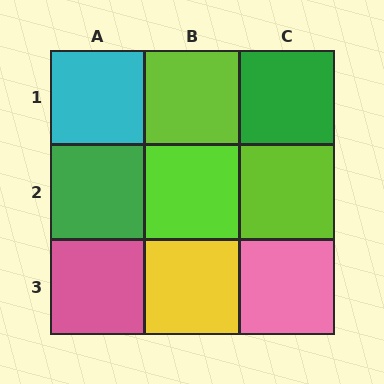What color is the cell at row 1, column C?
Green.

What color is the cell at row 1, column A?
Cyan.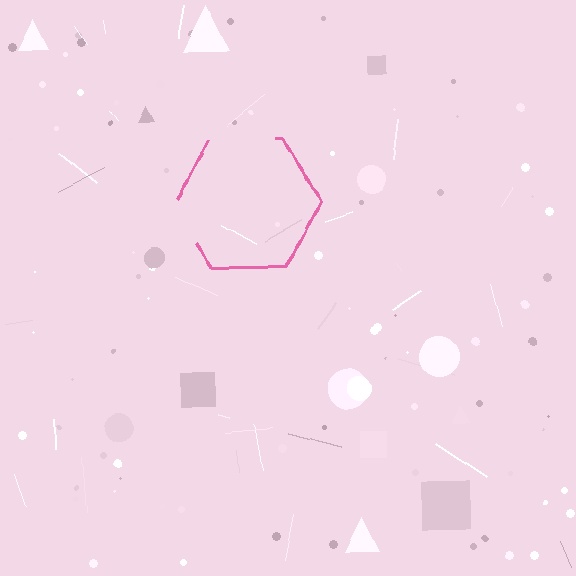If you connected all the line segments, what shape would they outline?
They would outline a hexagon.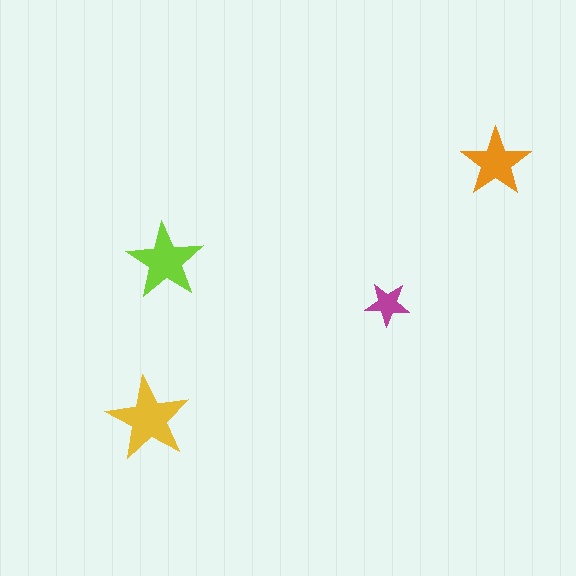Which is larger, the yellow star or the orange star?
The yellow one.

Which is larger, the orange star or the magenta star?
The orange one.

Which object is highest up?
The orange star is topmost.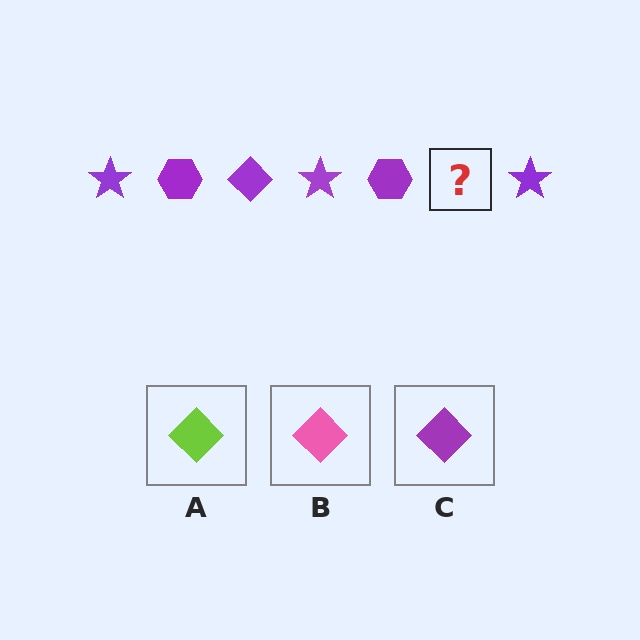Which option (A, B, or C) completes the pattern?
C.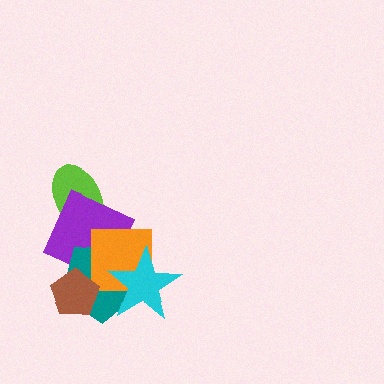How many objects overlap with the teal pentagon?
4 objects overlap with the teal pentagon.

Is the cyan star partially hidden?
No, no other shape covers it.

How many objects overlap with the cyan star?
3 objects overlap with the cyan star.